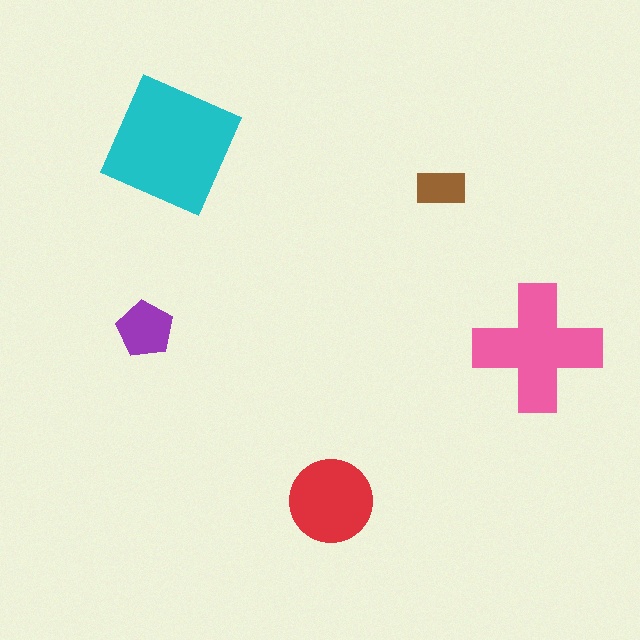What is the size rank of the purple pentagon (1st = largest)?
4th.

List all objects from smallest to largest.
The brown rectangle, the purple pentagon, the red circle, the pink cross, the cyan square.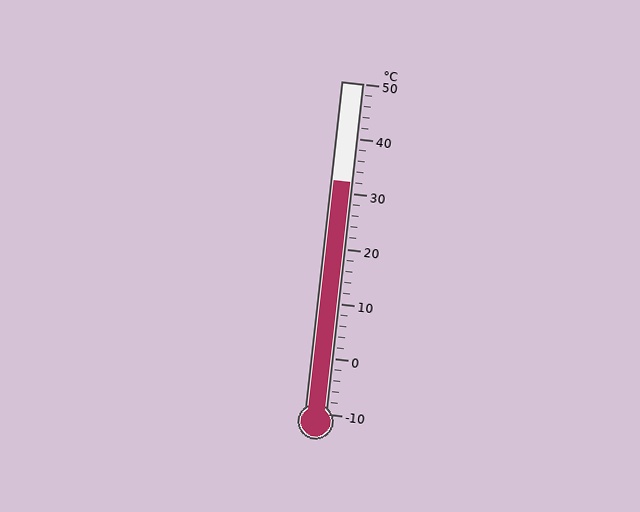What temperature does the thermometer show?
The thermometer shows approximately 32°C.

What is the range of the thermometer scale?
The thermometer scale ranges from -10°C to 50°C.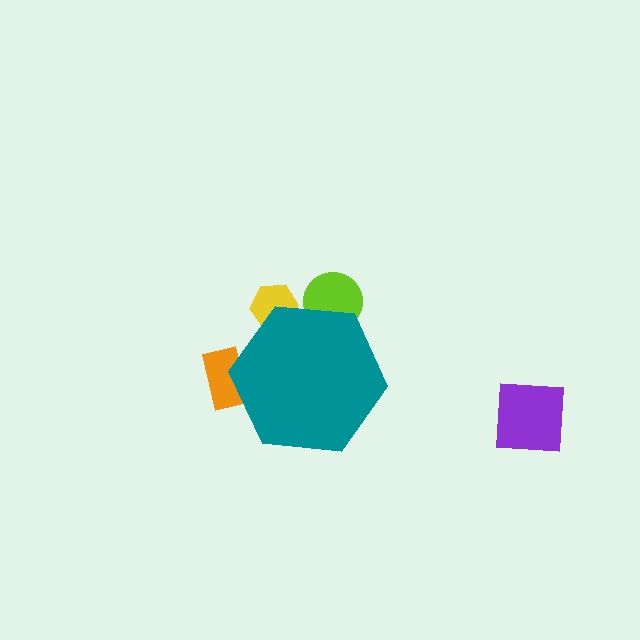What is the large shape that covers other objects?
A teal hexagon.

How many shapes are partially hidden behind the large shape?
3 shapes are partially hidden.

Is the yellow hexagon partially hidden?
Yes, the yellow hexagon is partially hidden behind the teal hexagon.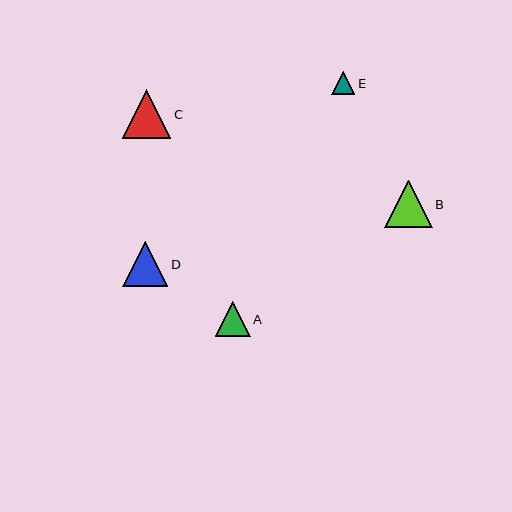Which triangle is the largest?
Triangle C is the largest with a size of approximately 48 pixels.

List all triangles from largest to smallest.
From largest to smallest: C, B, D, A, E.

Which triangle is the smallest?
Triangle E is the smallest with a size of approximately 23 pixels.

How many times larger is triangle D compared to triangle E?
Triangle D is approximately 2.0 times the size of triangle E.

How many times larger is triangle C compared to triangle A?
Triangle C is approximately 1.4 times the size of triangle A.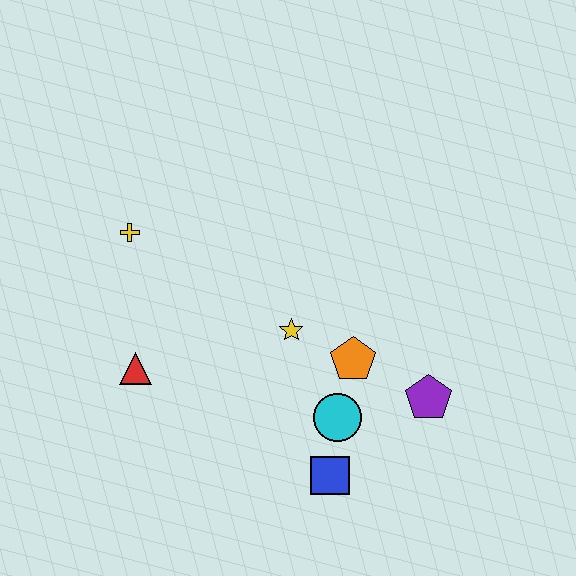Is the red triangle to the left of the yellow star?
Yes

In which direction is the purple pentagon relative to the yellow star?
The purple pentagon is to the right of the yellow star.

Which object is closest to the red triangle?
The yellow cross is closest to the red triangle.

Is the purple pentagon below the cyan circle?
No